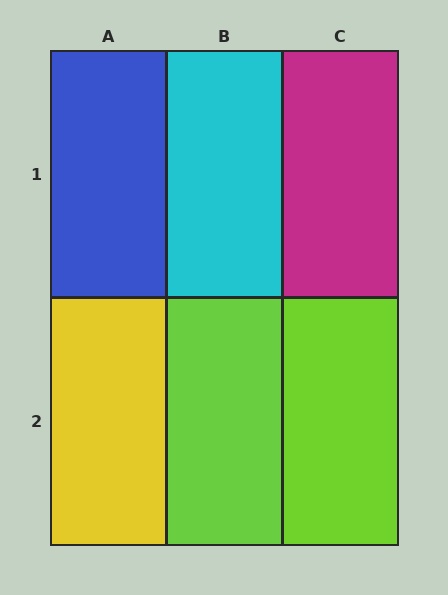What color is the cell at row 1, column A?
Blue.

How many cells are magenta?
1 cell is magenta.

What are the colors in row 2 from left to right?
Yellow, lime, lime.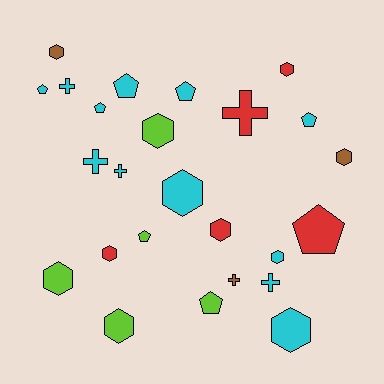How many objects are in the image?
There are 25 objects.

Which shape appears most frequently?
Hexagon, with 11 objects.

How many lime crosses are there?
There are no lime crosses.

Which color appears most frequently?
Cyan, with 12 objects.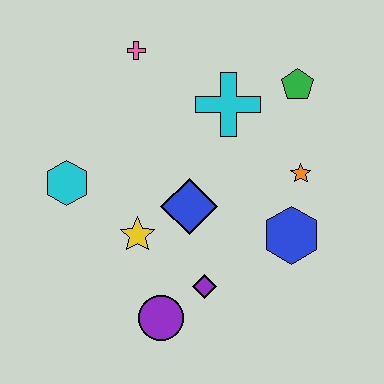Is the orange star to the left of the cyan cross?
No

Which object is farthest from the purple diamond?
The pink cross is farthest from the purple diamond.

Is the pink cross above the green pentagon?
Yes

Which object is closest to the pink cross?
The cyan cross is closest to the pink cross.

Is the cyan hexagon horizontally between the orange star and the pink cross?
No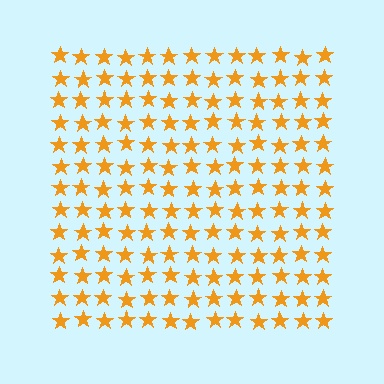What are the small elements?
The small elements are stars.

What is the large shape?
The large shape is a square.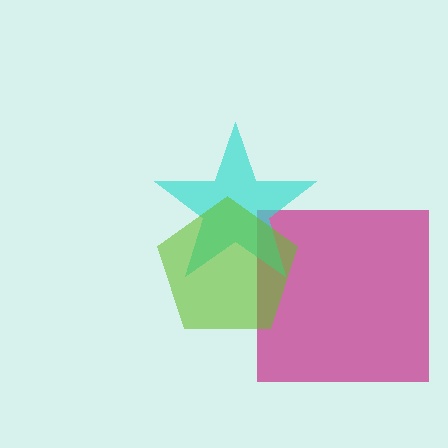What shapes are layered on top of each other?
The layered shapes are: a magenta square, a cyan star, a lime pentagon.